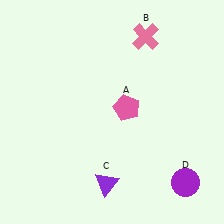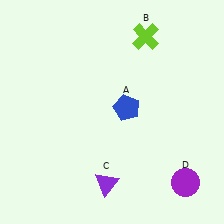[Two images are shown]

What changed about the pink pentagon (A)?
In Image 1, A is pink. In Image 2, it changed to blue.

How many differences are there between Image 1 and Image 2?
There are 2 differences between the two images.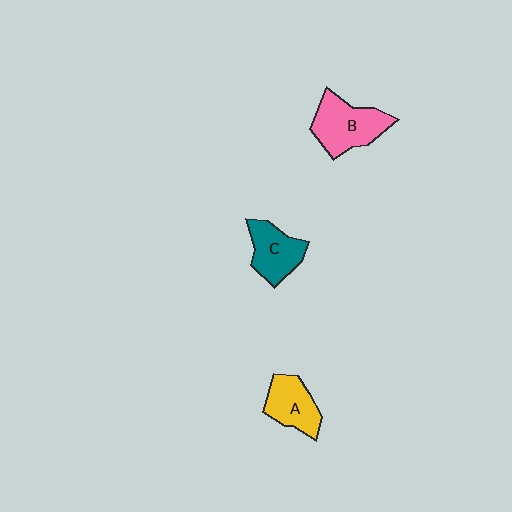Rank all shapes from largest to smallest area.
From largest to smallest: B (pink), C (teal), A (yellow).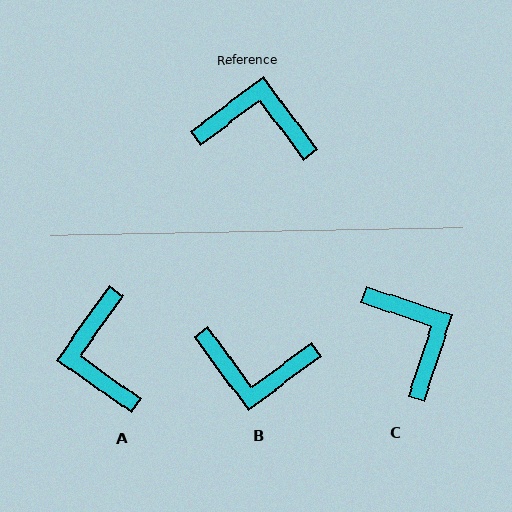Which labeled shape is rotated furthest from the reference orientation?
B, about 180 degrees away.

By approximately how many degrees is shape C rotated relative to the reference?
Approximately 55 degrees clockwise.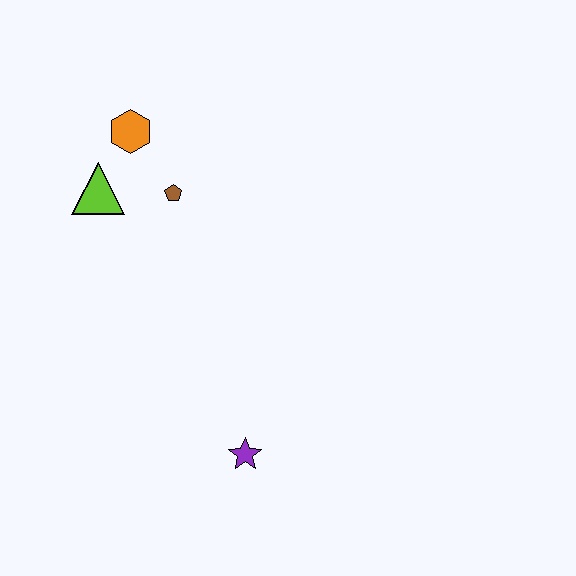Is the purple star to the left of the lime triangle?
No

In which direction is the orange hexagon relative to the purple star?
The orange hexagon is above the purple star.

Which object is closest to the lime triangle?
The orange hexagon is closest to the lime triangle.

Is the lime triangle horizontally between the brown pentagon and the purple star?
No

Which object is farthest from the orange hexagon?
The purple star is farthest from the orange hexagon.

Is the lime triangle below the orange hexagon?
Yes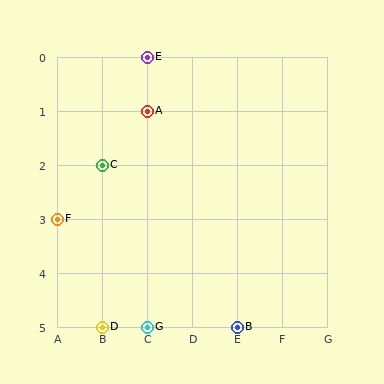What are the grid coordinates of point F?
Point F is at grid coordinates (A, 3).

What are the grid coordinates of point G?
Point G is at grid coordinates (C, 5).